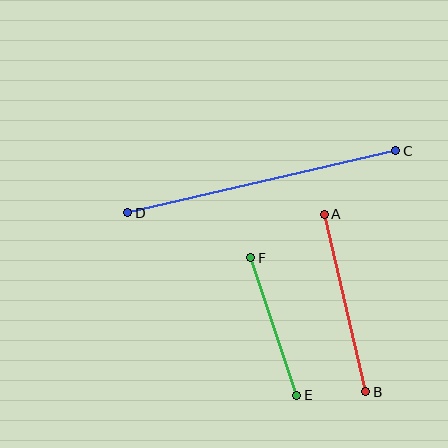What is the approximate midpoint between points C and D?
The midpoint is at approximately (262, 182) pixels.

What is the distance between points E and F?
The distance is approximately 145 pixels.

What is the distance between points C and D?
The distance is approximately 275 pixels.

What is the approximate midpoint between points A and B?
The midpoint is at approximately (345, 303) pixels.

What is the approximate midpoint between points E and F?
The midpoint is at approximately (274, 327) pixels.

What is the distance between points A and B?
The distance is approximately 182 pixels.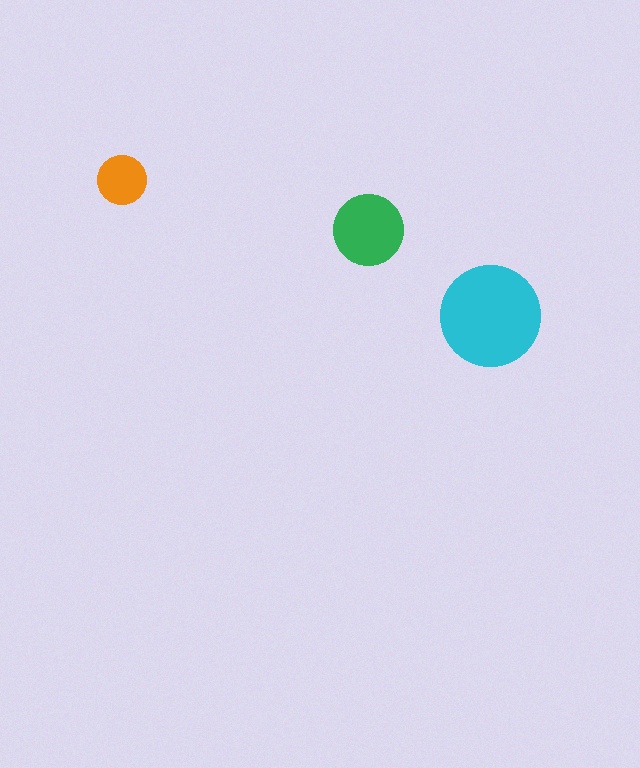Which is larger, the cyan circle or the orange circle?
The cyan one.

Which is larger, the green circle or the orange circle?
The green one.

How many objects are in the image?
There are 3 objects in the image.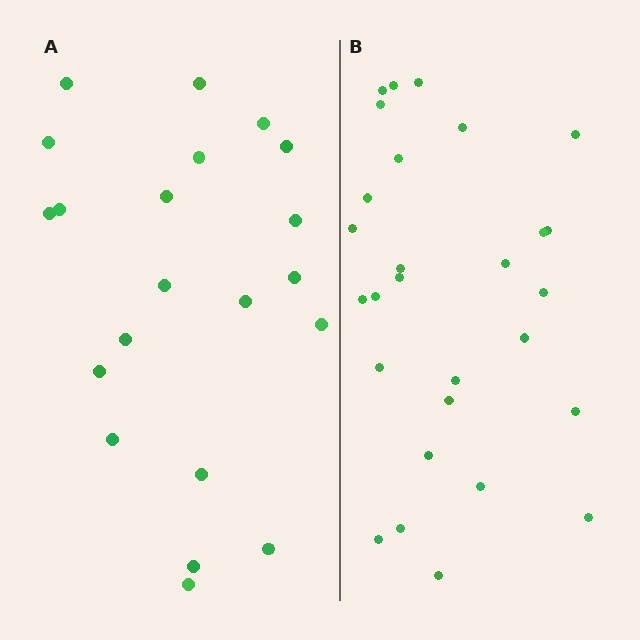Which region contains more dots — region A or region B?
Region B (the right region) has more dots.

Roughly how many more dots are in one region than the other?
Region B has roughly 8 or so more dots than region A.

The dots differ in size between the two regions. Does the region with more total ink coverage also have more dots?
No. Region A has more total ink coverage because its dots are larger, but region B actually contains more individual dots. Total area can be misleading — the number of items is what matters here.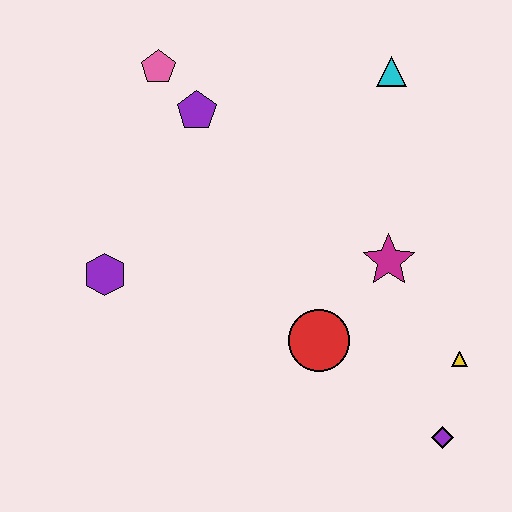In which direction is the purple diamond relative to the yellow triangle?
The purple diamond is below the yellow triangle.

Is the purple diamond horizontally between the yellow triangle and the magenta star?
Yes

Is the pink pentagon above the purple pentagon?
Yes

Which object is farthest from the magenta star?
The pink pentagon is farthest from the magenta star.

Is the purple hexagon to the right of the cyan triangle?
No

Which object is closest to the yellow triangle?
The purple diamond is closest to the yellow triangle.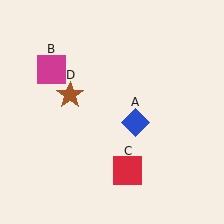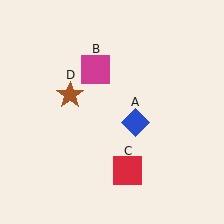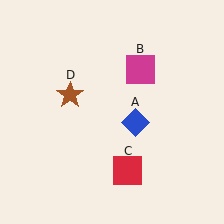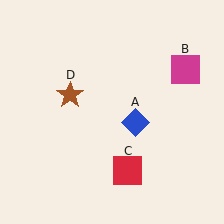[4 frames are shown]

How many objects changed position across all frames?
1 object changed position: magenta square (object B).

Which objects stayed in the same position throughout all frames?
Blue diamond (object A) and red square (object C) and brown star (object D) remained stationary.